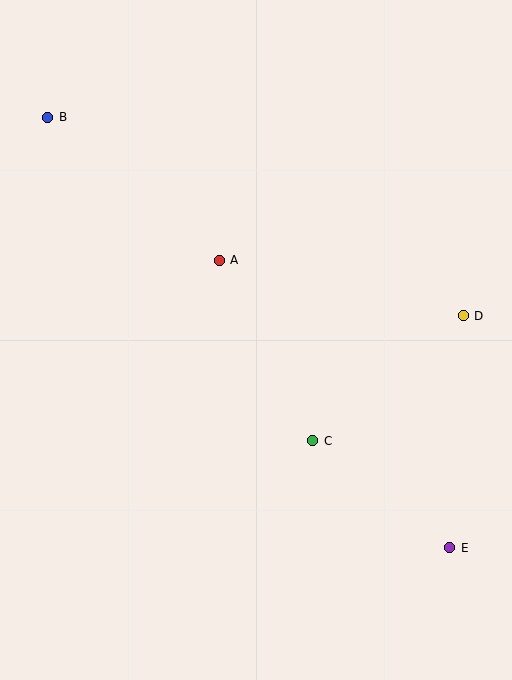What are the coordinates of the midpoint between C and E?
The midpoint between C and E is at (381, 494).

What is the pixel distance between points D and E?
The distance between D and E is 232 pixels.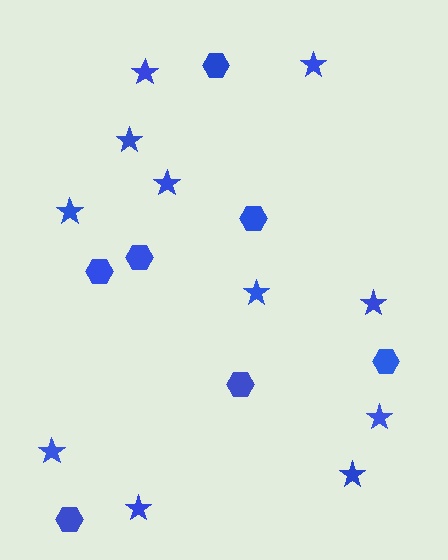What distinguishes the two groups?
There are 2 groups: one group of stars (11) and one group of hexagons (7).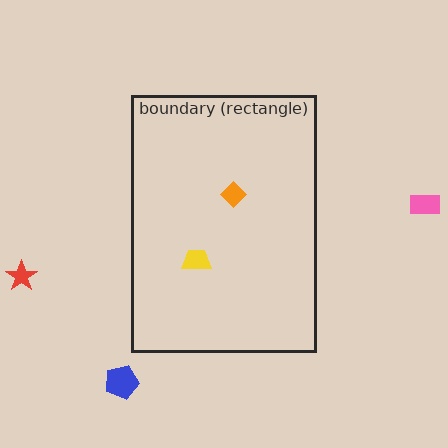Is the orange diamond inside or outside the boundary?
Inside.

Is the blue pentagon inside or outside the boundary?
Outside.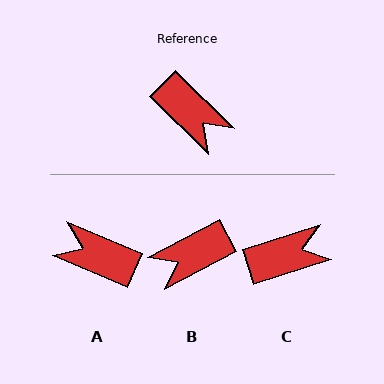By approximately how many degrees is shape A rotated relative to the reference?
Approximately 158 degrees clockwise.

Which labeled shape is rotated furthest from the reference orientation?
A, about 158 degrees away.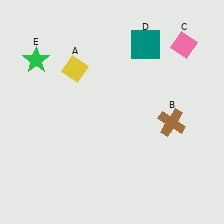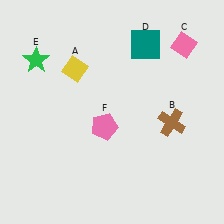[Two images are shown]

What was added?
A pink pentagon (F) was added in Image 2.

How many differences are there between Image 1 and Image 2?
There is 1 difference between the two images.